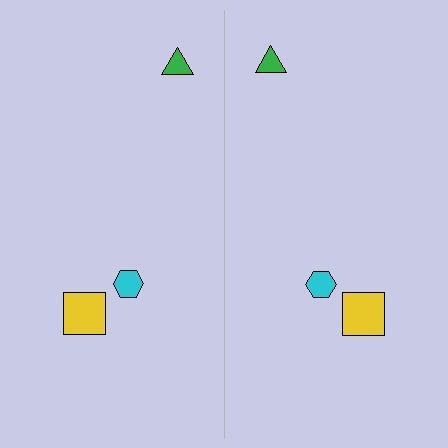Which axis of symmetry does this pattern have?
The pattern has a vertical axis of symmetry running through the center of the image.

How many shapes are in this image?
There are 6 shapes in this image.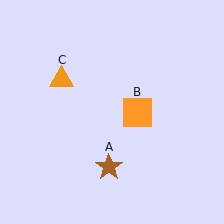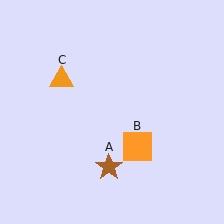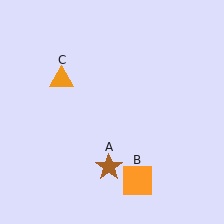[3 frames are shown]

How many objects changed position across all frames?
1 object changed position: orange square (object B).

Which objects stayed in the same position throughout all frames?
Brown star (object A) and orange triangle (object C) remained stationary.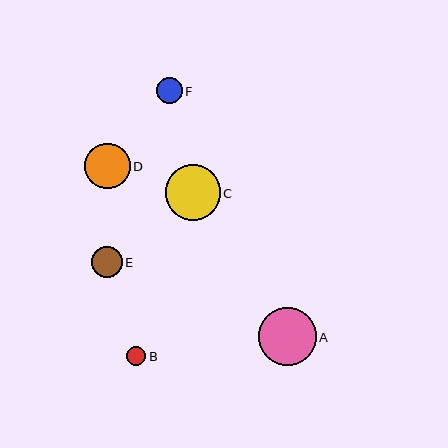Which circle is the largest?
Circle A is the largest with a size of approximately 58 pixels.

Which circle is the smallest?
Circle B is the smallest with a size of approximately 19 pixels.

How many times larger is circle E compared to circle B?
Circle E is approximately 1.6 times the size of circle B.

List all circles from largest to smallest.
From largest to smallest: A, C, D, E, F, B.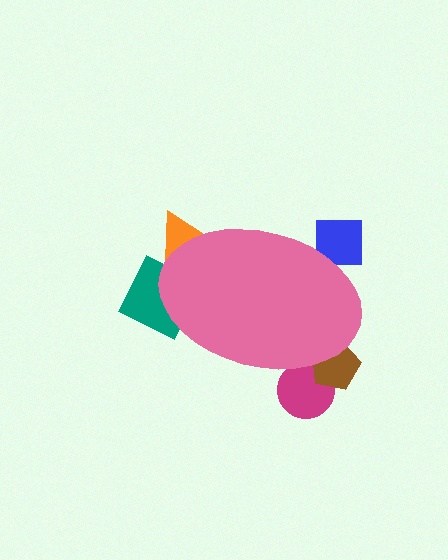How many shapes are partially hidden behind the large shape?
5 shapes are partially hidden.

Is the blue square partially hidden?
Yes, the blue square is partially hidden behind the pink ellipse.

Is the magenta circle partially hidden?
Yes, the magenta circle is partially hidden behind the pink ellipse.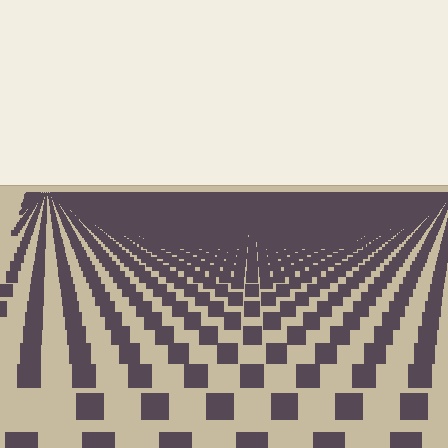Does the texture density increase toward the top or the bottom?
Density increases toward the top.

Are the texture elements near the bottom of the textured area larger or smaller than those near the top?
Larger. Near the bottom, elements are closer to the viewer and appear at a bigger on-screen size.